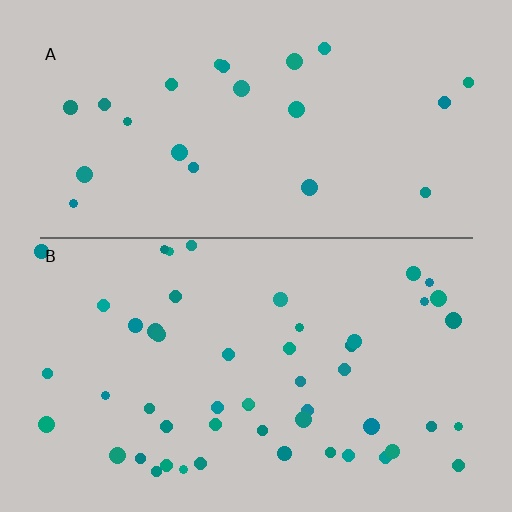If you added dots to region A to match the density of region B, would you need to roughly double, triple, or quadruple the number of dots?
Approximately double.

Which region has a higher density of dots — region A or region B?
B (the bottom).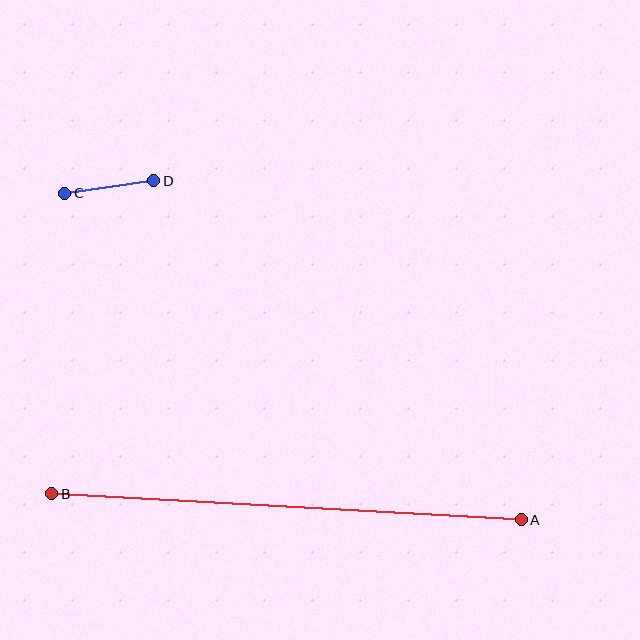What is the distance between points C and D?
The distance is approximately 90 pixels.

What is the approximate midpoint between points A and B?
The midpoint is at approximately (287, 507) pixels.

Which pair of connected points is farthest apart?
Points A and B are farthest apart.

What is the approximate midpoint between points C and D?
The midpoint is at approximately (109, 187) pixels.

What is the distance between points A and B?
The distance is approximately 470 pixels.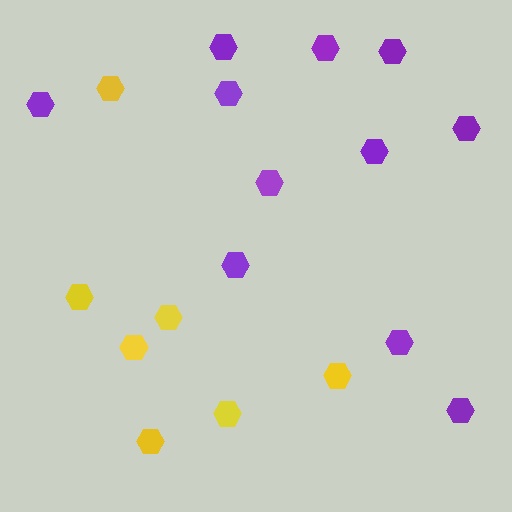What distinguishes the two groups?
There are 2 groups: one group of purple hexagons (11) and one group of yellow hexagons (7).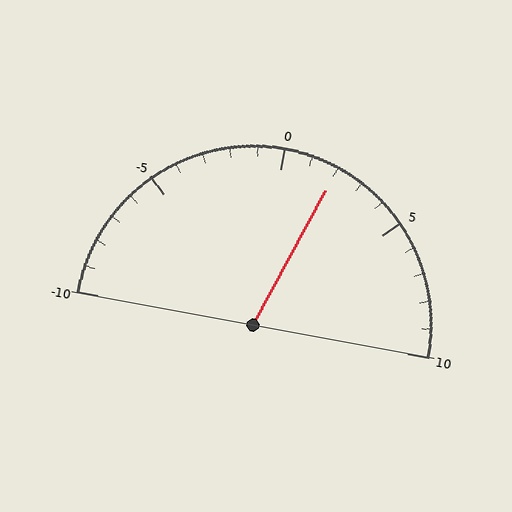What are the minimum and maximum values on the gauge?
The gauge ranges from -10 to 10.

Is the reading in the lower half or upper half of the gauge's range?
The reading is in the upper half of the range (-10 to 10).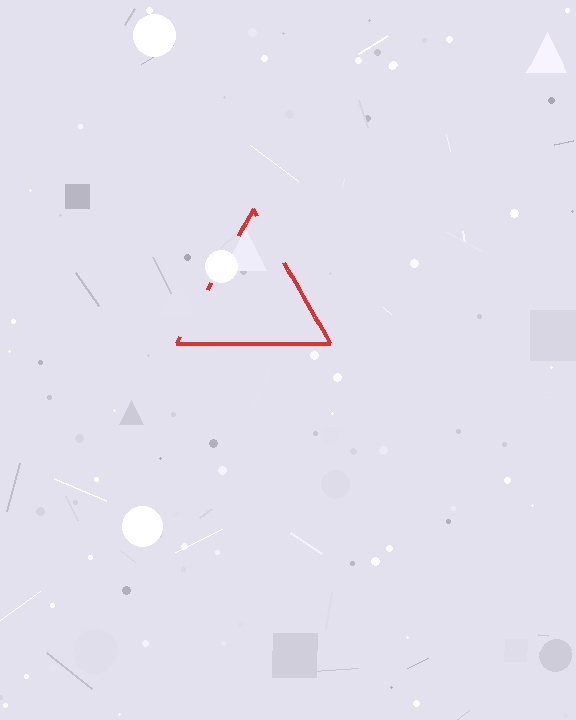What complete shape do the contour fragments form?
The contour fragments form a triangle.